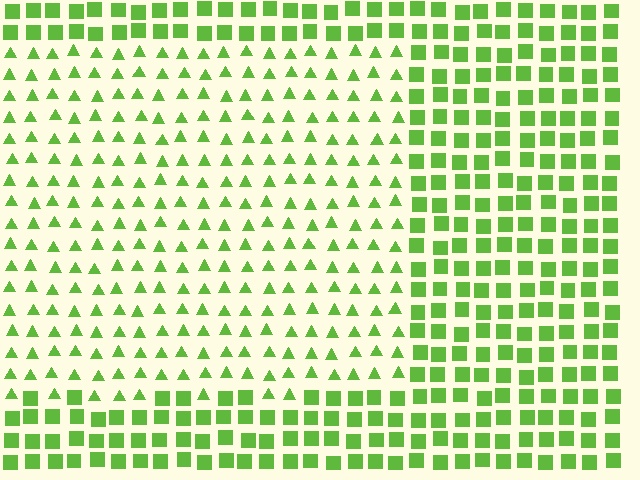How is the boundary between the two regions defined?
The boundary is defined by a change in element shape: triangles inside vs. squares outside. All elements share the same color and spacing.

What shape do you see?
I see a rectangle.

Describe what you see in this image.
The image is filled with small lime elements arranged in a uniform grid. A rectangle-shaped region contains triangles, while the surrounding area contains squares. The boundary is defined purely by the change in element shape.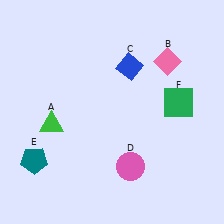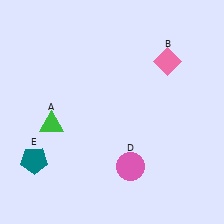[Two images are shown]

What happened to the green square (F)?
The green square (F) was removed in Image 2. It was in the top-right area of Image 1.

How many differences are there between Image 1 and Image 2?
There are 2 differences between the two images.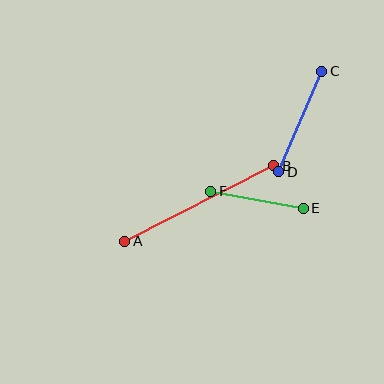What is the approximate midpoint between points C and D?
The midpoint is at approximately (300, 122) pixels.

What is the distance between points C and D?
The distance is approximately 109 pixels.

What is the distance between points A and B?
The distance is approximately 167 pixels.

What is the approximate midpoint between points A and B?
The midpoint is at approximately (199, 203) pixels.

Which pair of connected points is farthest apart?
Points A and B are farthest apart.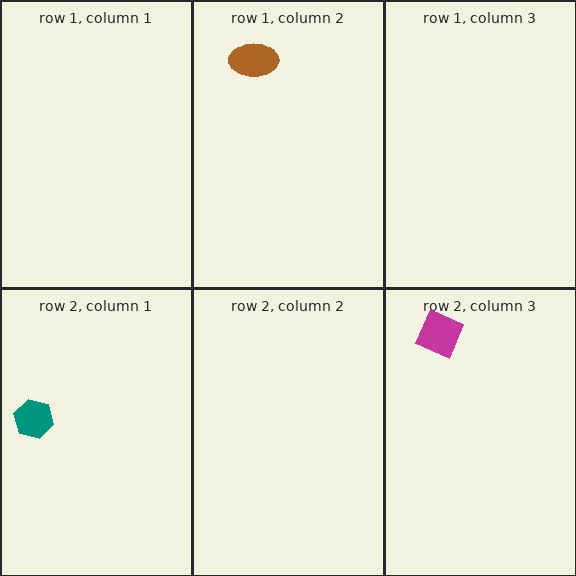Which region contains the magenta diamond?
The row 2, column 3 region.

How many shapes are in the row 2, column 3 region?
1.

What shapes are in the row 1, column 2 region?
The brown ellipse.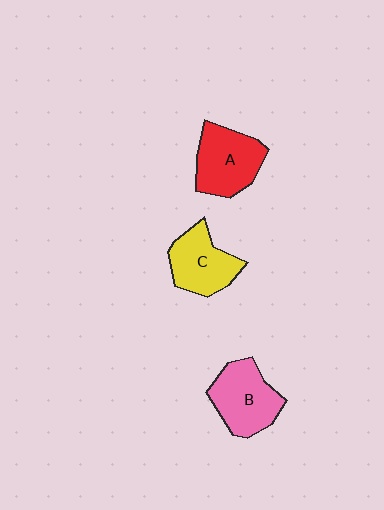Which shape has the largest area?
Shape B (pink).